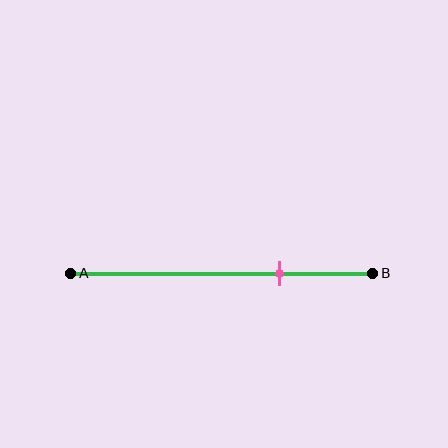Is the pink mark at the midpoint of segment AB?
No, the mark is at about 70% from A, not at the 50% midpoint.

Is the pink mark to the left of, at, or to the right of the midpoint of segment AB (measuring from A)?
The pink mark is to the right of the midpoint of segment AB.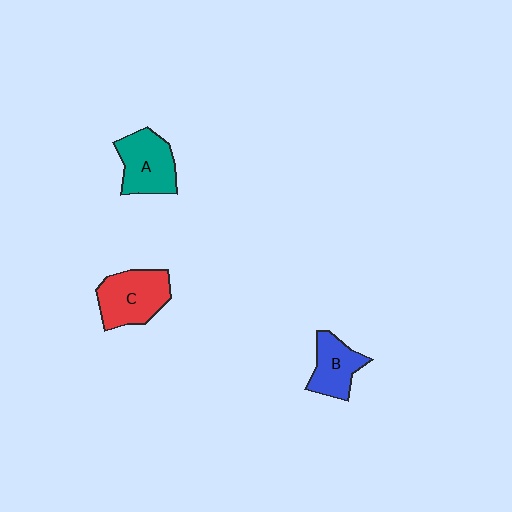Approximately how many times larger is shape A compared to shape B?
Approximately 1.3 times.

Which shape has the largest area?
Shape C (red).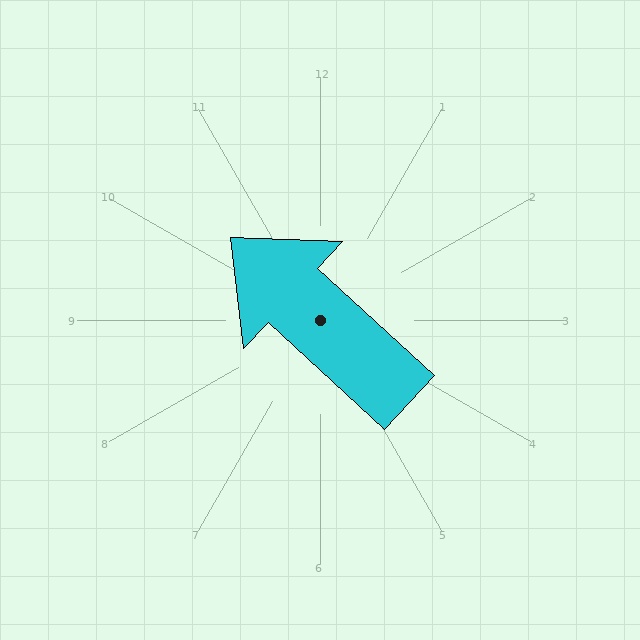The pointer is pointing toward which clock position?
Roughly 10 o'clock.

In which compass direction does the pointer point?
Northwest.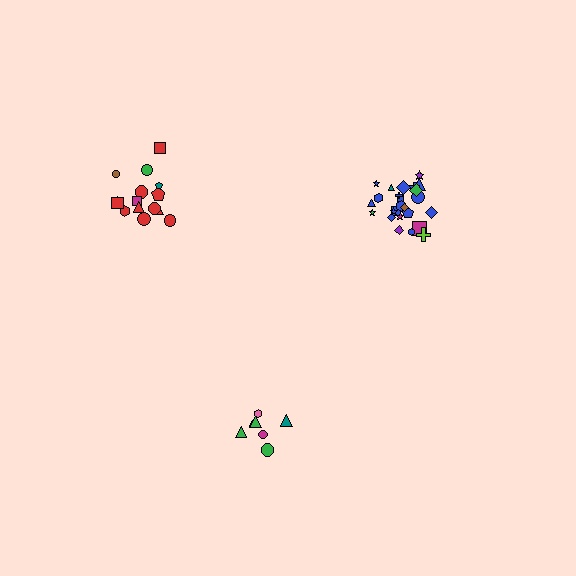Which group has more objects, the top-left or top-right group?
The top-right group.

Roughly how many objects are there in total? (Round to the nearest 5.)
Roughly 45 objects in total.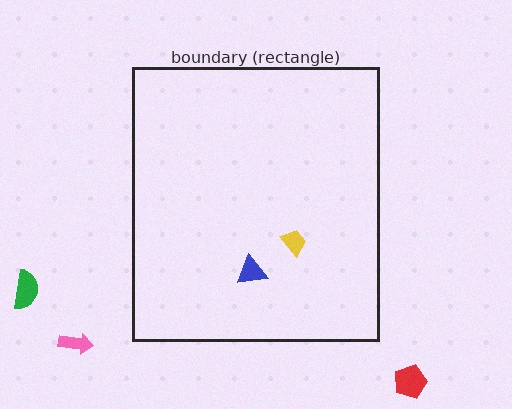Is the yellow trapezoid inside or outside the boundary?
Inside.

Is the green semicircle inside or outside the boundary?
Outside.